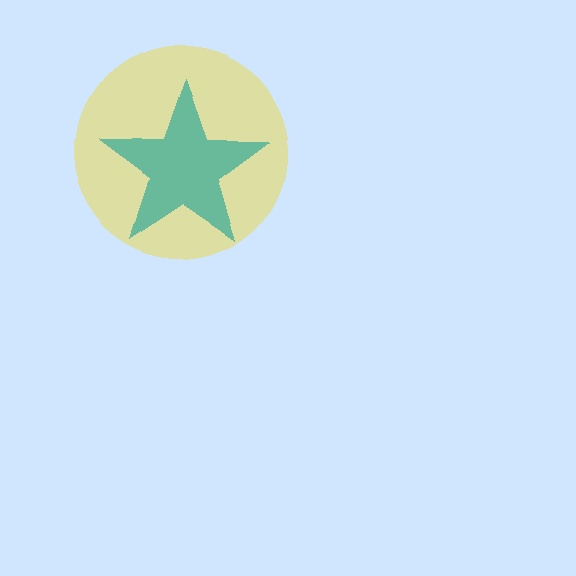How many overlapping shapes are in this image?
There are 2 overlapping shapes in the image.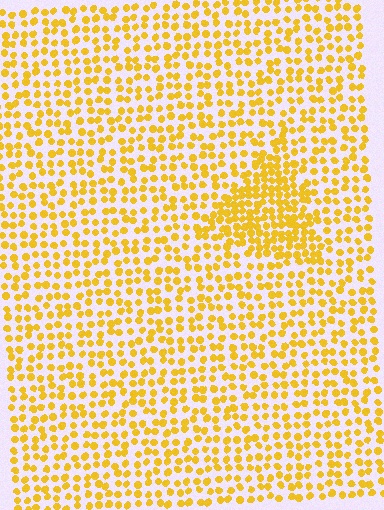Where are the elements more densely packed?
The elements are more densely packed inside the triangle boundary.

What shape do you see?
I see a triangle.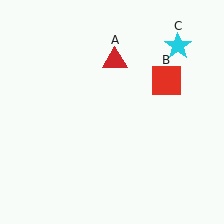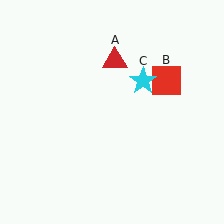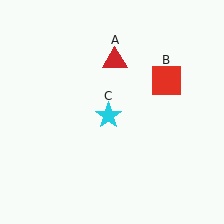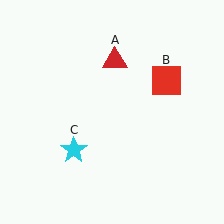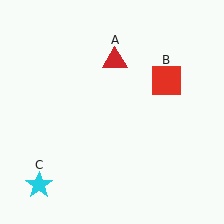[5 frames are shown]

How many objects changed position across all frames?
1 object changed position: cyan star (object C).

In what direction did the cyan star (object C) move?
The cyan star (object C) moved down and to the left.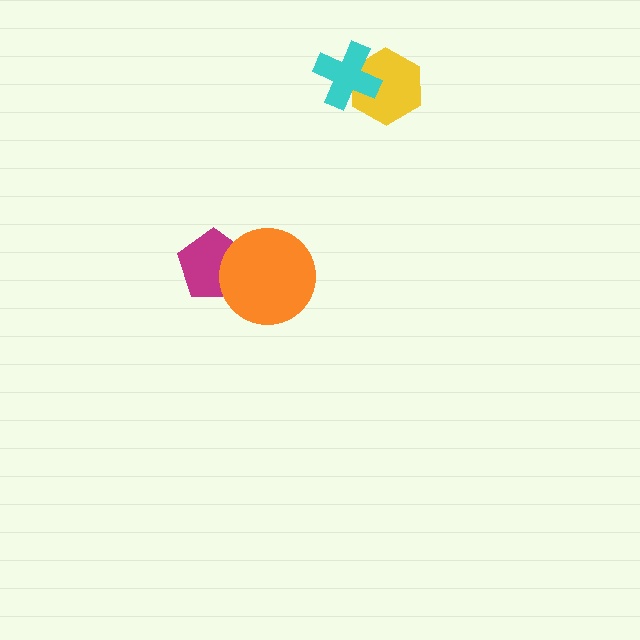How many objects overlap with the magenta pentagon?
1 object overlaps with the magenta pentagon.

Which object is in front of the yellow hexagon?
The cyan cross is in front of the yellow hexagon.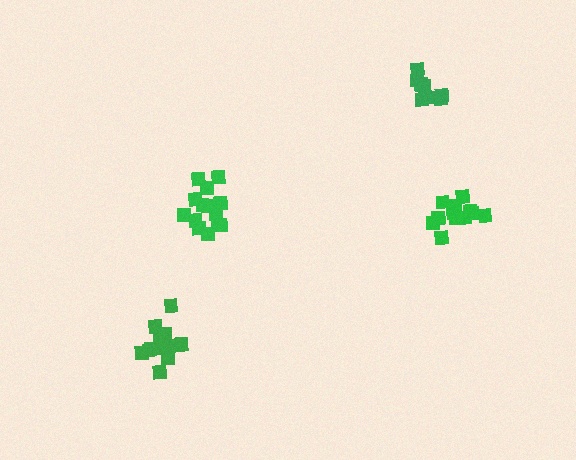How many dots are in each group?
Group 1: 15 dots, Group 2: 13 dots, Group 3: 9 dots, Group 4: 14 dots (51 total).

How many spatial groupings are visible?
There are 4 spatial groupings.